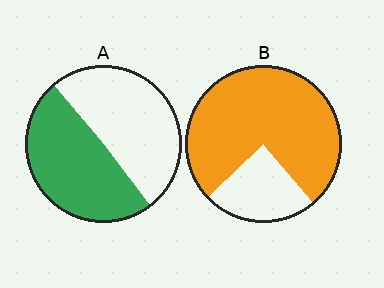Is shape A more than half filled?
Roughly half.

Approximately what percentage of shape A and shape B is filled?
A is approximately 50% and B is approximately 75%.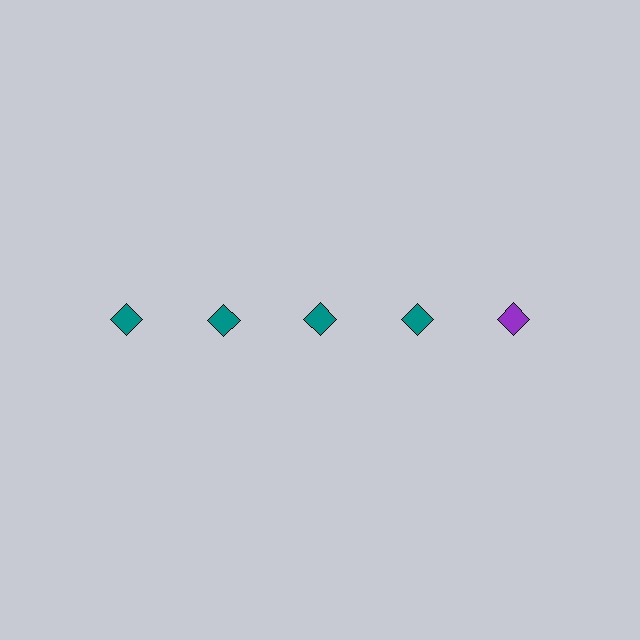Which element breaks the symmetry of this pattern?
The purple diamond in the top row, rightmost column breaks the symmetry. All other shapes are teal diamonds.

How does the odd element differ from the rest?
It has a different color: purple instead of teal.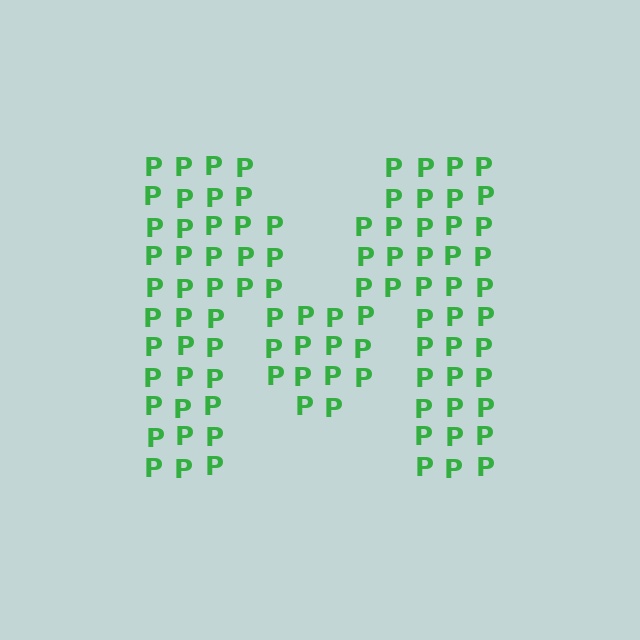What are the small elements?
The small elements are letter P's.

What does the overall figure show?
The overall figure shows the letter M.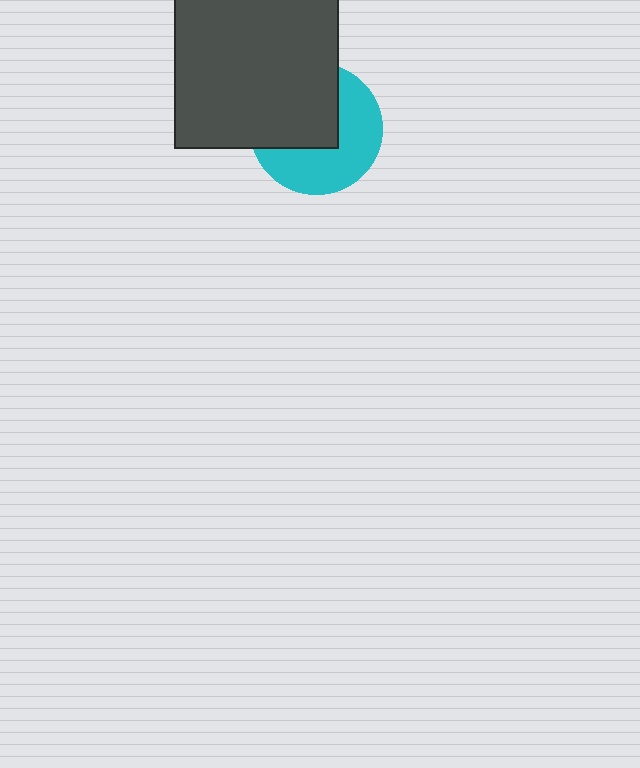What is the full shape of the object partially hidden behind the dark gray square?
The partially hidden object is a cyan circle.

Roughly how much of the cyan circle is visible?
About half of it is visible (roughly 51%).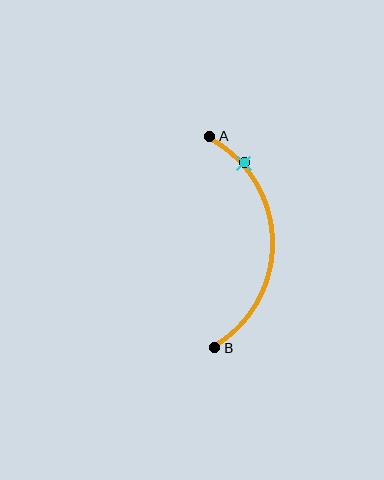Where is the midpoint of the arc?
The arc midpoint is the point on the curve farthest from the straight line joining A and B. It sits to the right of that line.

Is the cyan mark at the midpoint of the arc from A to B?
No. The cyan mark lies on the arc but is closer to endpoint A. The arc midpoint would be at the point on the curve equidistant along the arc from both A and B.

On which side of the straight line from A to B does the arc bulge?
The arc bulges to the right of the straight line connecting A and B.